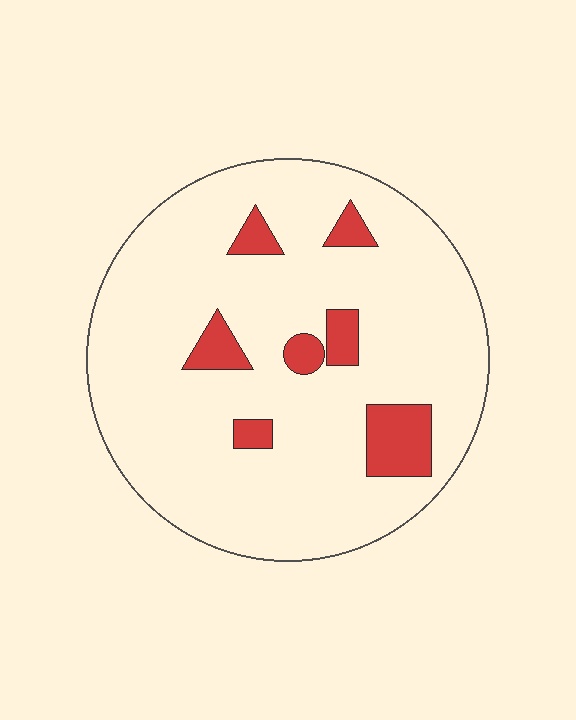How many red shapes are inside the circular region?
7.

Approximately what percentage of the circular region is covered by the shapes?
Approximately 10%.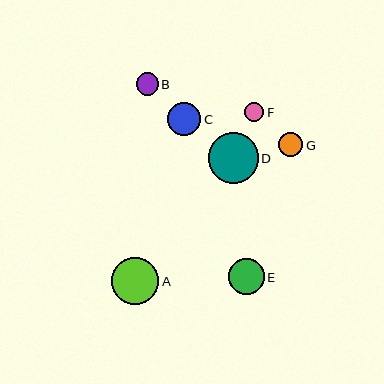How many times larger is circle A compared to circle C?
Circle A is approximately 1.4 times the size of circle C.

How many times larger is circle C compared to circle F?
Circle C is approximately 1.7 times the size of circle F.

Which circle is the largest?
Circle D is the largest with a size of approximately 50 pixels.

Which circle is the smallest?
Circle F is the smallest with a size of approximately 19 pixels.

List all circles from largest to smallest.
From largest to smallest: D, A, E, C, G, B, F.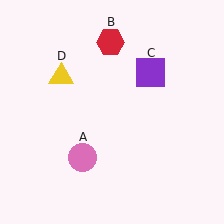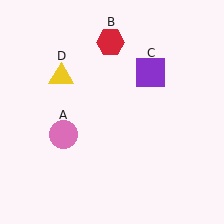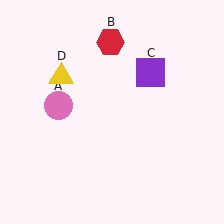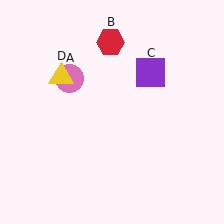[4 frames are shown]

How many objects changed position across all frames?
1 object changed position: pink circle (object A).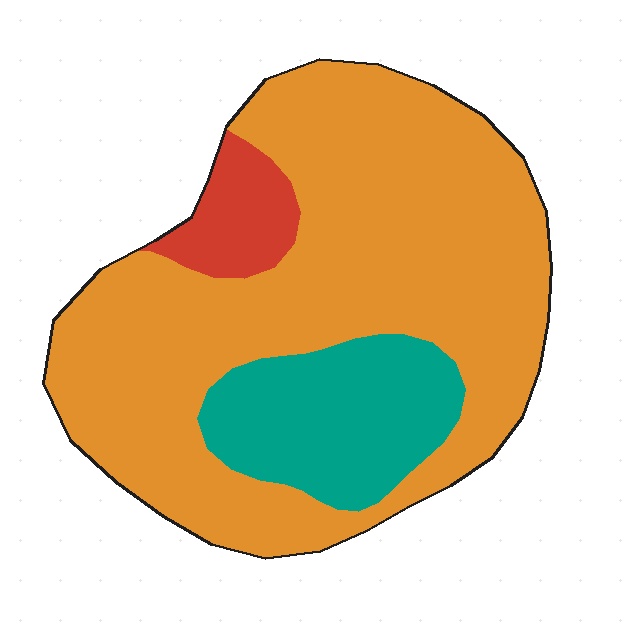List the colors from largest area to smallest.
From largest to smallest: orange, teal, red.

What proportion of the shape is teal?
Teal takes up about one fifth (1/5) of the shape.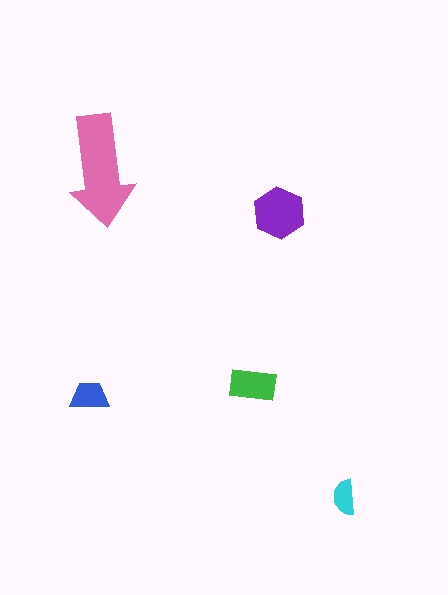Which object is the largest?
The pink arrow.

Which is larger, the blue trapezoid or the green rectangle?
The green rectangle.